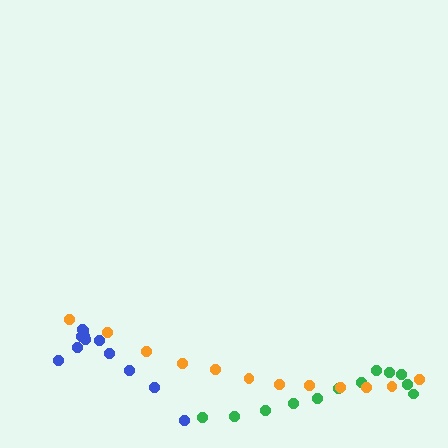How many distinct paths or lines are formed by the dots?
There are 3 distinct paths.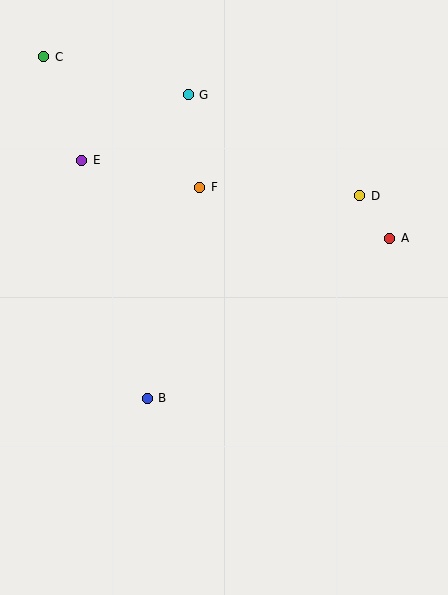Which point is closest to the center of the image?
Point F at (200, 187) is closest to the center.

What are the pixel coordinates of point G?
Point G is at (188, 95).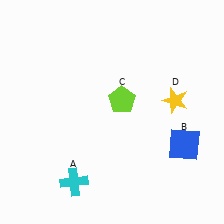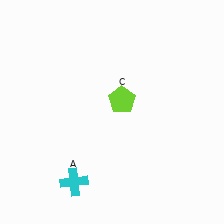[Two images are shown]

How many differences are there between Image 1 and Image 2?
There are 2 differences between the two images.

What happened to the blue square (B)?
The blue square (B) was removed in Image 2. It was in the bottom-right area of Image 1.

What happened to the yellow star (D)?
The yellow star (D) was removed in Image 2. It was in the top-right area of Image 1.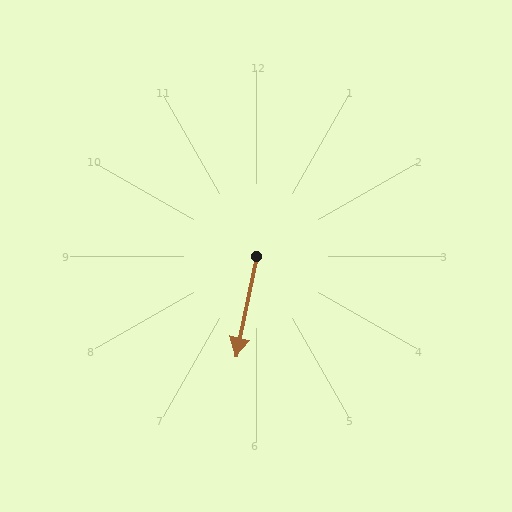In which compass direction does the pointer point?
South.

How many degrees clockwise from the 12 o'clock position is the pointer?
Approximately 191 degrees.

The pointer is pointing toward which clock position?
Roughly 6 o'clock.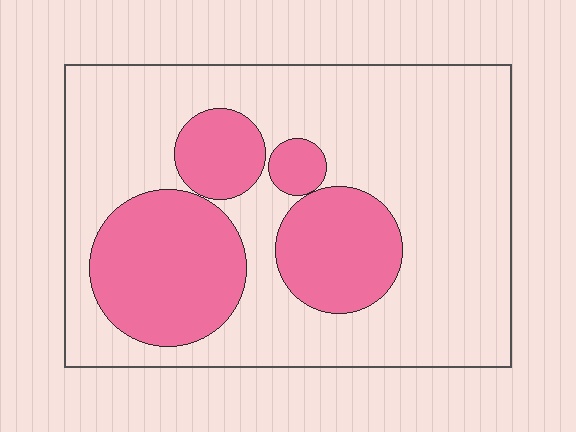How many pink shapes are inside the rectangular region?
4.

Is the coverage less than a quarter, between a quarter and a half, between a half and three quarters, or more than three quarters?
Between a quarter and a half.